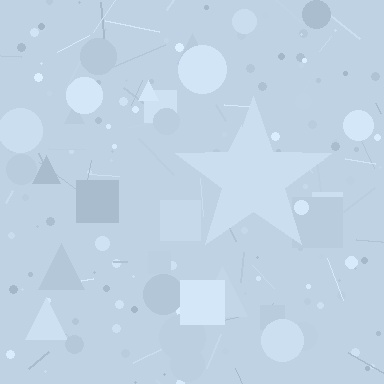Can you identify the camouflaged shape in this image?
The camouflaged shape is a star.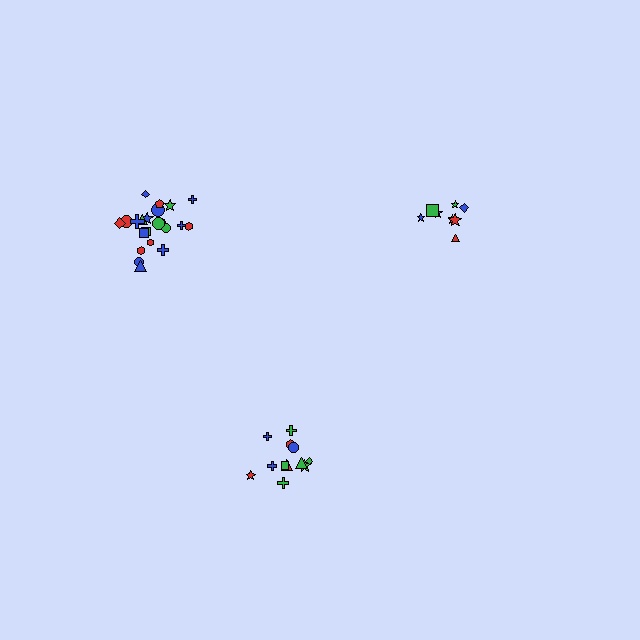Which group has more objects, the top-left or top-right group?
The top-left group.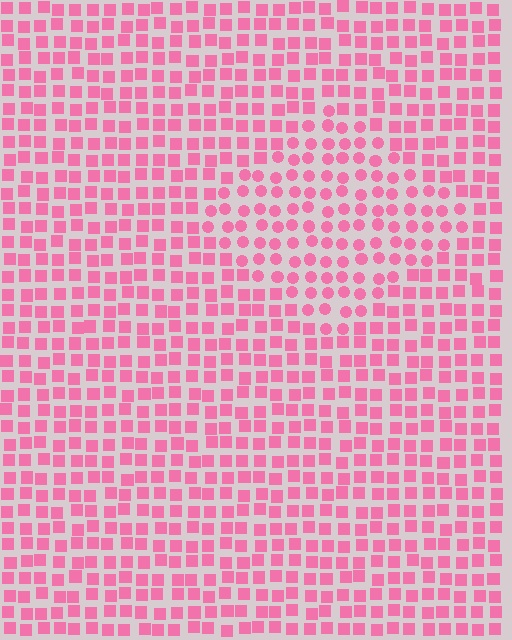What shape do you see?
I see a diamond.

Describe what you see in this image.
The image is filled with small pink elements arranged in a uniform grid. A diamond-shaped region contains circles, while the surrounding area contains squares. The boundary is defined purely by the change in element shape.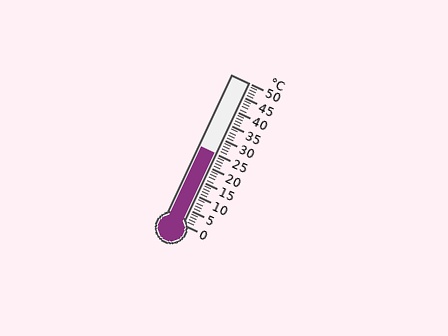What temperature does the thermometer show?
The thermometer shows approximately 25°C.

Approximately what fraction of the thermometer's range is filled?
The thermometer is filled to approximately 50% of its range.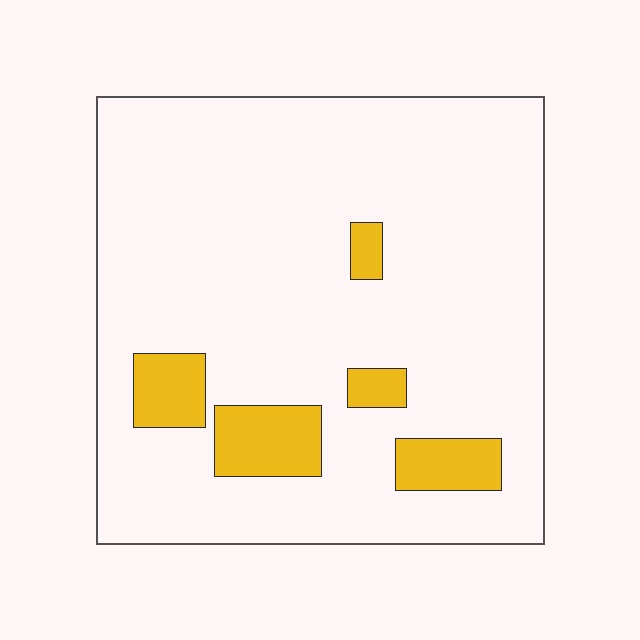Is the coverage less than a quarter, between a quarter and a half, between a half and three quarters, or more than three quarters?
Less than a quarter.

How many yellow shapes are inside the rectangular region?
5.